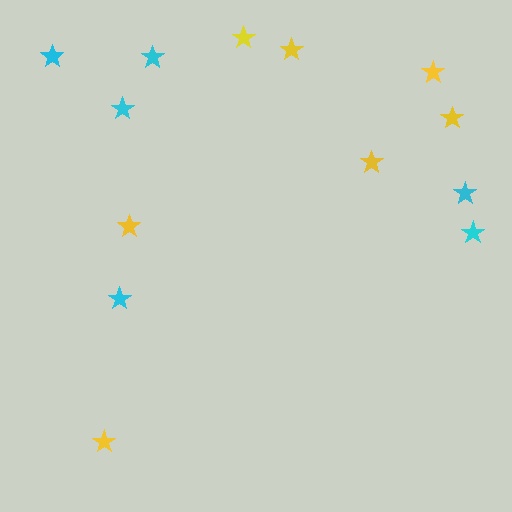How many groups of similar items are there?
There are 2 groups: one group of yellow stars (7) and one group of cyan stars (6).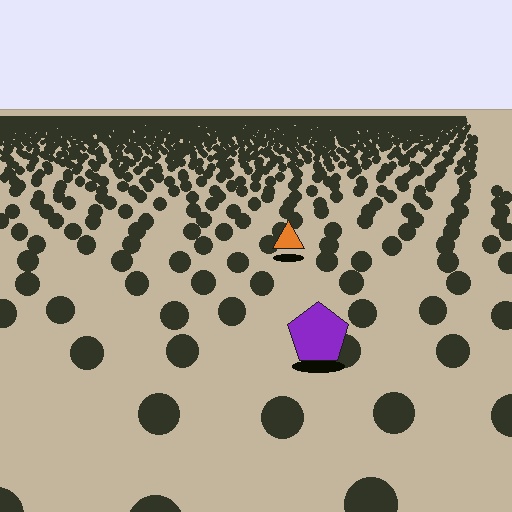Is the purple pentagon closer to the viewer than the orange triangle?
Yes. The purple pentagon is closer — you can tell from the texture gradient: the ground texture is coarser near it.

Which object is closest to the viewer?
The purple pentagon is closest. The texture marks near it are larger and more spread out.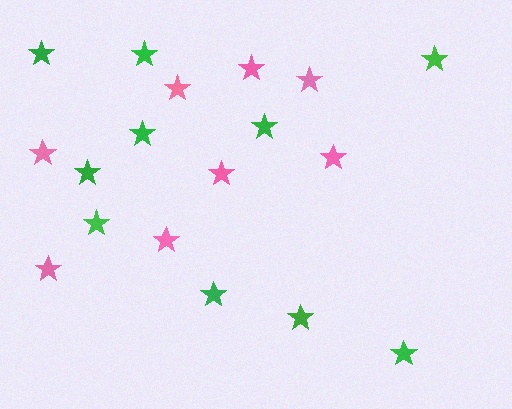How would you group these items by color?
There are 2 groups: one group of green stars (10) and one group of pink stars (8).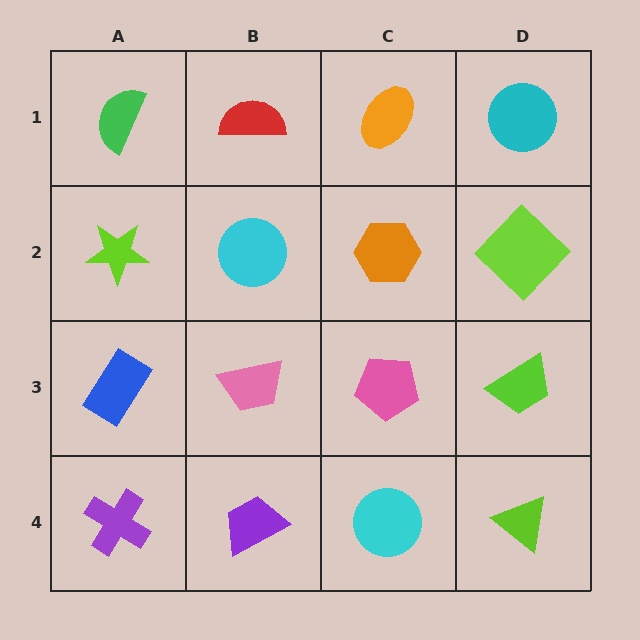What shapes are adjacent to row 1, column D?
A lime diamond (row 2, column D), an orange ellipse (row 1, column C).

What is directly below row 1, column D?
A lime diamond.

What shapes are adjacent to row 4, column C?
A pink pentagon (row 3, column C), a purple trapezoid (row 4, column B), a lime triangle (row 4, column D).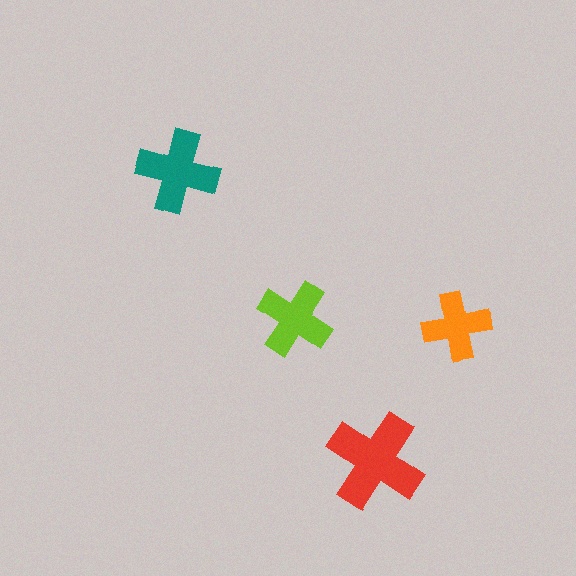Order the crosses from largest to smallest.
the red one, the teal one, the lime one, the orange one.